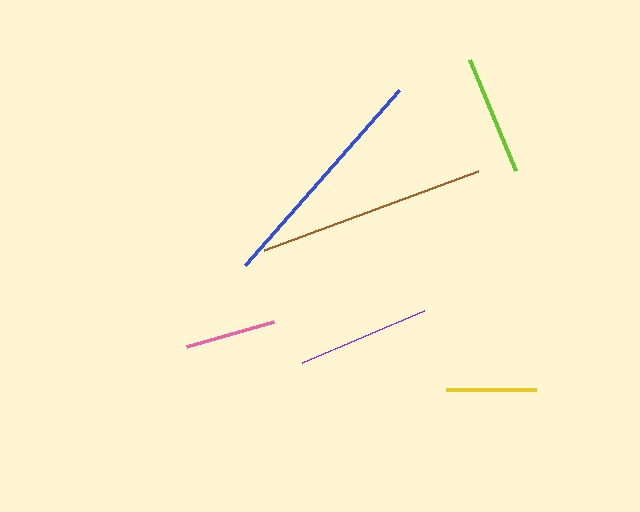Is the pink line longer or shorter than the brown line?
The brown line is longer than the pink line.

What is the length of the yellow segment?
The yellow segment is approximately 89 pixels long.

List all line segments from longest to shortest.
From longest to shortest: blue, brown, purple, lime, pink, yellow.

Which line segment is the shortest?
The yellow line is the shortest at approximately 89 pixels.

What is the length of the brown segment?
The brown segment is approximately 228 pixels long.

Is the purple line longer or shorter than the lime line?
The purple line is longer than the lime line.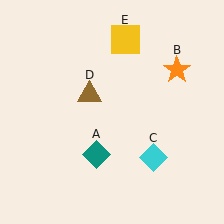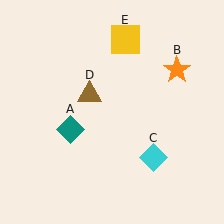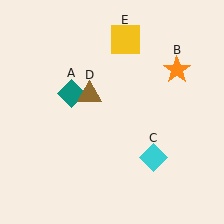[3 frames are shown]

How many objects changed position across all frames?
1 object changed position: teal diamond (object A).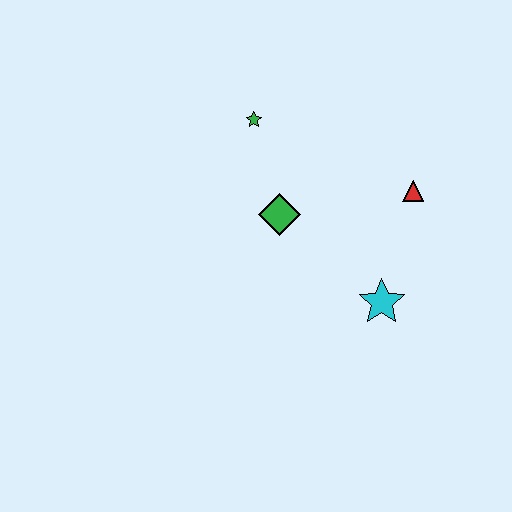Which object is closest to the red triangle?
The cyan star is closest to the red triangle.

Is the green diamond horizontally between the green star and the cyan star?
Yes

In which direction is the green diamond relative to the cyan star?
The green diamond is to the left of the cyan star.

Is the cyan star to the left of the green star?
No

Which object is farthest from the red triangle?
The green star is farthest from the red triangle.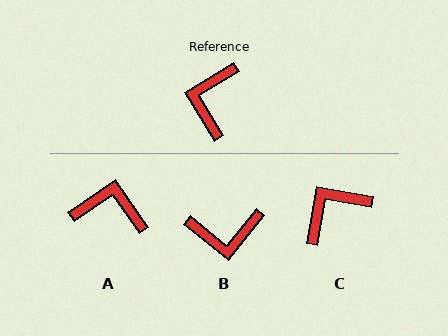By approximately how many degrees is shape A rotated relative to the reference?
Approximately 87 degrees clockwise.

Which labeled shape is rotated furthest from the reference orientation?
B, about 110 degrees away.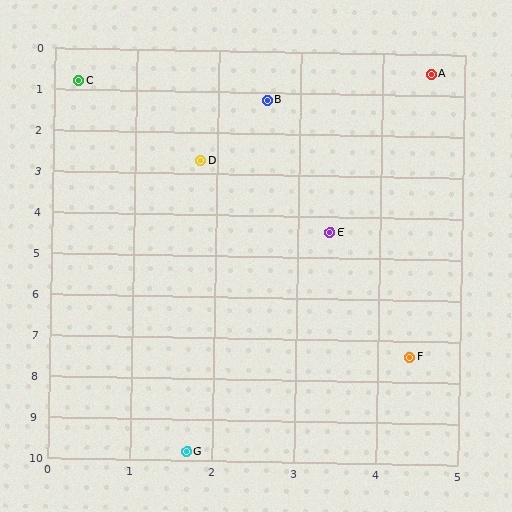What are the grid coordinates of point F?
Point F is at approximately (4.4, 7.4).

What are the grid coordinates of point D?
Point D is at approximately (1.8, 2.7).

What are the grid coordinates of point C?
Point C is at approximately (0.3, 0.8).